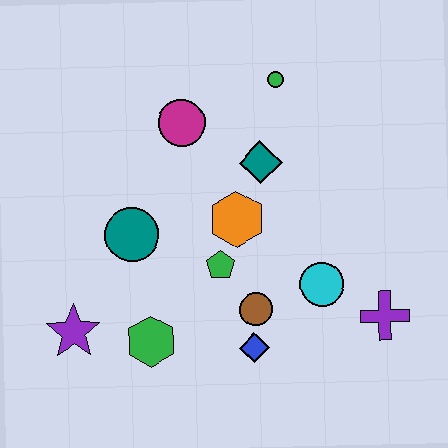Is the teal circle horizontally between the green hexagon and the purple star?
Yes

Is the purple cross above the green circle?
No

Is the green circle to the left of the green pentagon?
No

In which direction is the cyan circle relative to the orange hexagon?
The cyan circle is to the right of the orange hexagon.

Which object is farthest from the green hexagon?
The green circle is farthest from the green hexagon.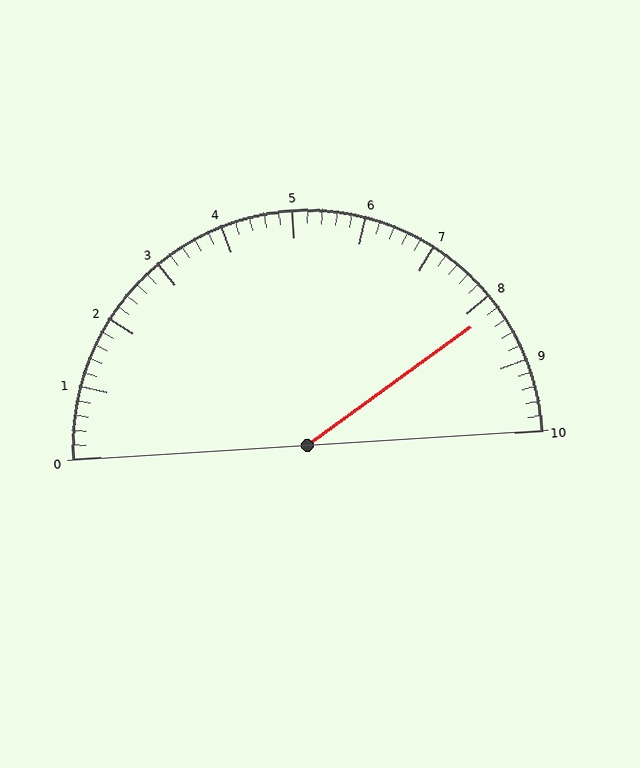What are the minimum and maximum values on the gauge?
The gauge ranges from 0 to 10.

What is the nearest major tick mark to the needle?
The nearest major tick mark is 8.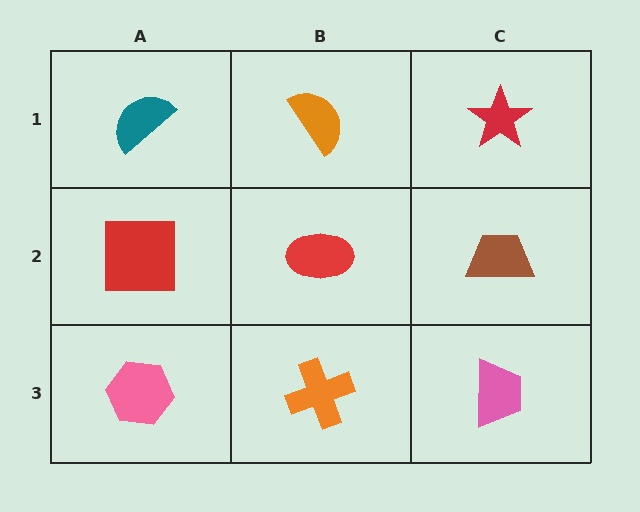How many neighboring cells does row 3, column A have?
2.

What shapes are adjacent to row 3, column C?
A brown trapezoid (row 2, column C), an orange cross (row 3, column B).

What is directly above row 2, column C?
A red star.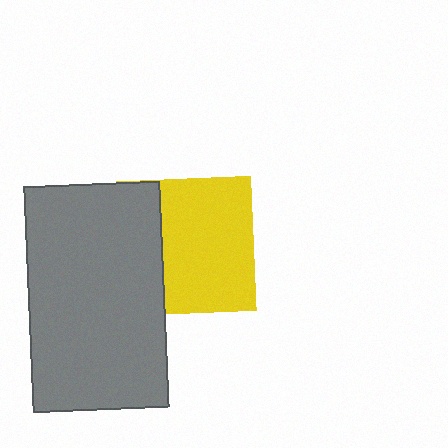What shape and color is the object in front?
The object in front is a gray rectangle.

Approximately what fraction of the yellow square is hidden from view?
Roughly 32% of the yellow square is hidden behind the gray rectangle.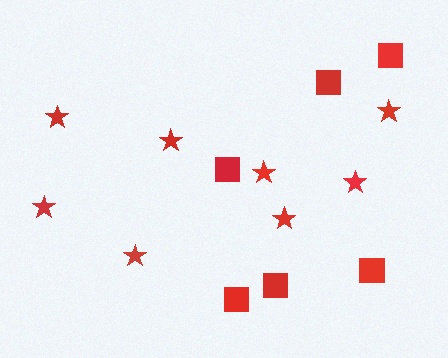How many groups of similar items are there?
There are 2 groups: one group of stars (8) and one group of squares (6).